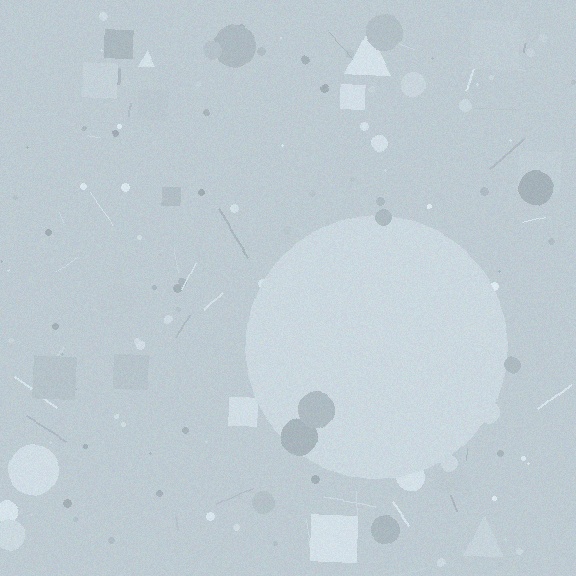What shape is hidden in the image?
A circle is hidden in the image.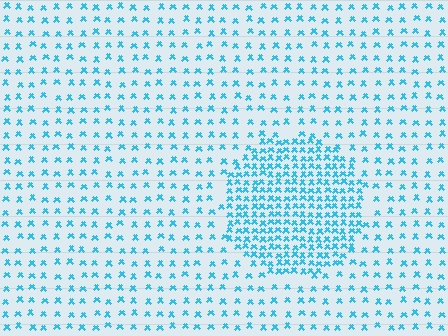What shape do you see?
I see a circle.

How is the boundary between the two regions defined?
The boundary is defined by a change in element density (approximately 2.5x ratio). All elements are the same color, size, and shape.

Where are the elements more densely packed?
The elements are more densely packed inside the circle boundary.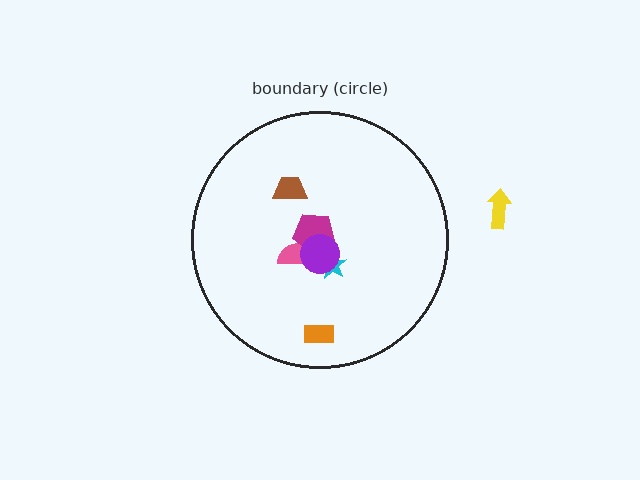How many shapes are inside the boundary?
6 inside, 1 outside.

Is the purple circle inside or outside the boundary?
Inside.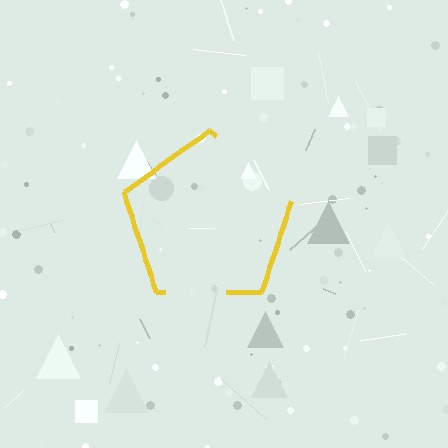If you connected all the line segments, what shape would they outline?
They would outline a pentagon.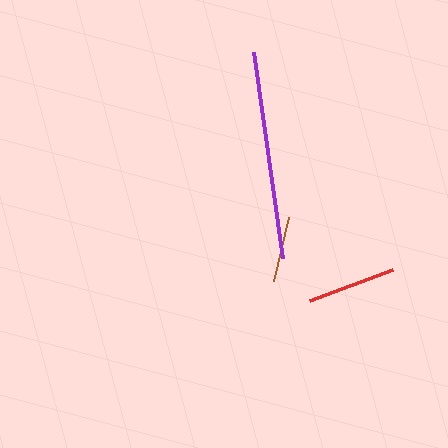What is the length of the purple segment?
The purple segment is approximately 209 pixels long.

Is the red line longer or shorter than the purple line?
The purple line is longer than the red line.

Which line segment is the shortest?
The brown line is the shortest at approximately 65 pixels.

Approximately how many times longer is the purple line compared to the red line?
The purple line is approximately 2.3 times the length of the red line.